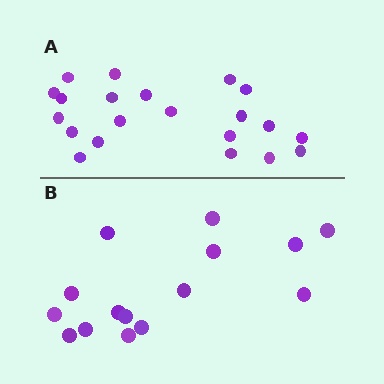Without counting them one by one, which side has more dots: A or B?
Region A (the top region) has more dots.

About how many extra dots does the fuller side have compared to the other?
Region A has about 6 more dots than region B.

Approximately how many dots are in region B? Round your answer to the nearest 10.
About 20 dots. (The exact count is 15, which rounds to 20.)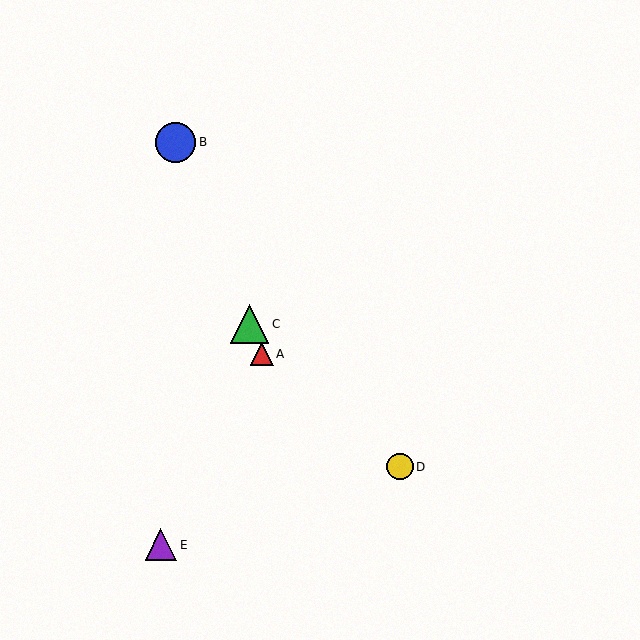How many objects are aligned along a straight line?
3 objects (A, B, C) are aligned along a straight line.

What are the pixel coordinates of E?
Object E is at (161, 545).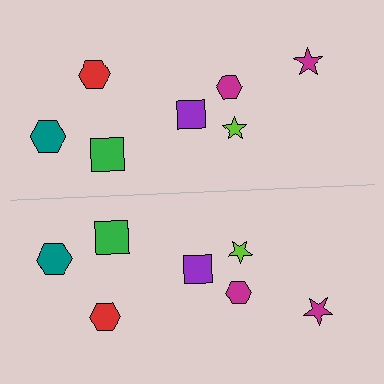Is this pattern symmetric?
Yes, this pattern has bilateral (reflection) symmetry.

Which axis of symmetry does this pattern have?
The pattern has a horizontal axis of symmetry running through the center of the image.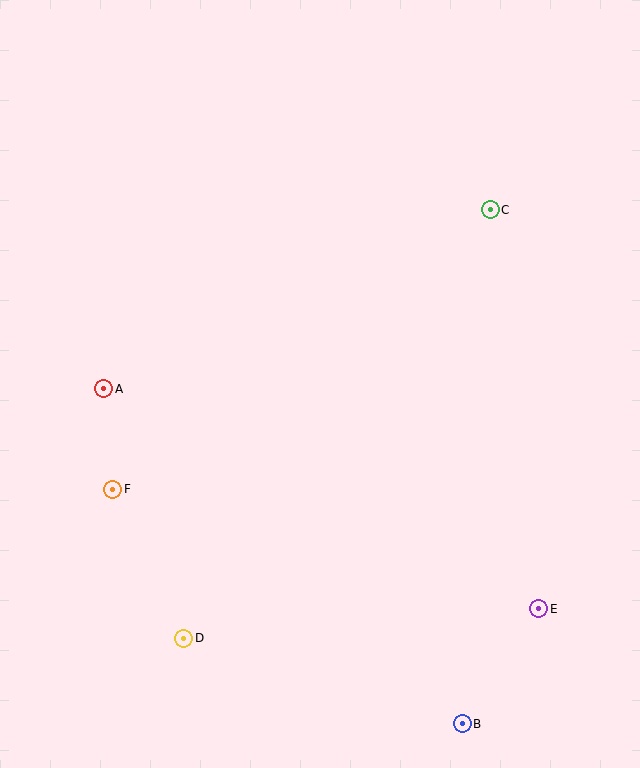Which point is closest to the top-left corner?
Point A is closest to the top-left corner.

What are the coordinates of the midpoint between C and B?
The midpoint between C and B is at (476, 467).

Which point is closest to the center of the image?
Point A at (104, 389) is closest to the center.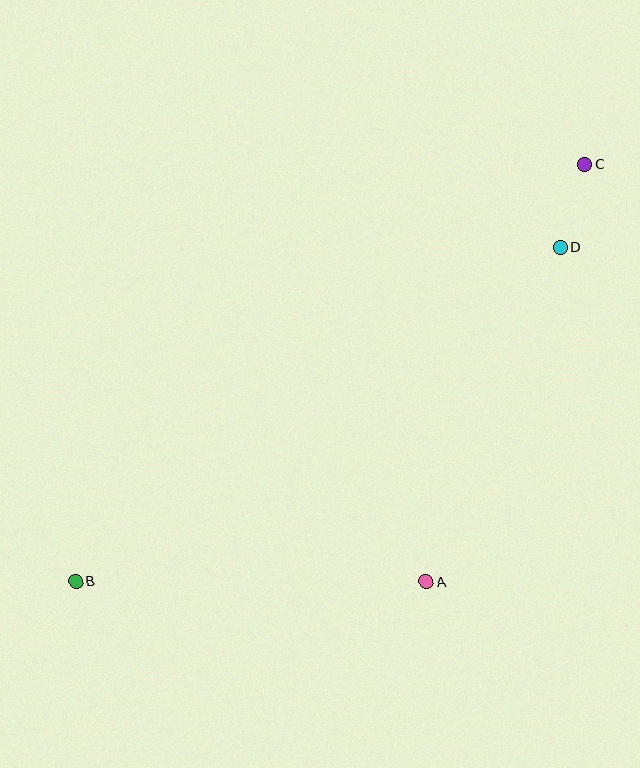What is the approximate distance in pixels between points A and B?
The distance between A and B is approximately 351 pixels.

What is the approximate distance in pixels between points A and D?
The distance between A and D is approximately 359 pixels.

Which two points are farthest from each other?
Points B and C are farthest from each other.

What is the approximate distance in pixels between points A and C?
The distance between A and C is approximately 446 pixels.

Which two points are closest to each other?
Points C and D are closest to each other.